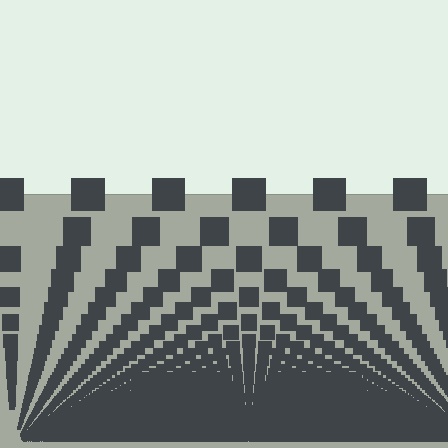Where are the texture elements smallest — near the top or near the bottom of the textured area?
Near the bottom.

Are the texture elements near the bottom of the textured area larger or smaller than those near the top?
Smaller. The gradient is inverted — elements near the bottom are smaller and denser.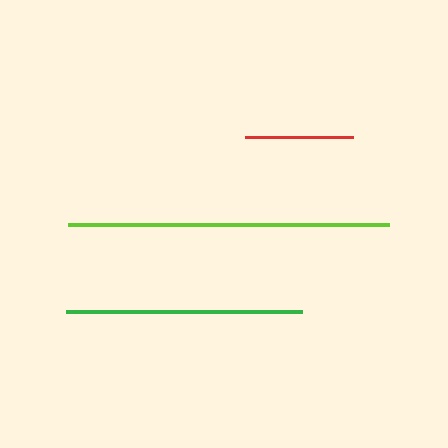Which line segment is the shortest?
The red line is the shortest at approximately 108 pixels.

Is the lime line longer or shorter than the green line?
The lime line is longer than the green line.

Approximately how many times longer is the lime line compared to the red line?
The lime line is approximately 3.0 times the length of the red line.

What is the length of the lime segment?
The lime segment is approximately 321 pixels long.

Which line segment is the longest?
The lime line is the longest at approximately 321 pixels.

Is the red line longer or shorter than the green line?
The green line is longer than the red line.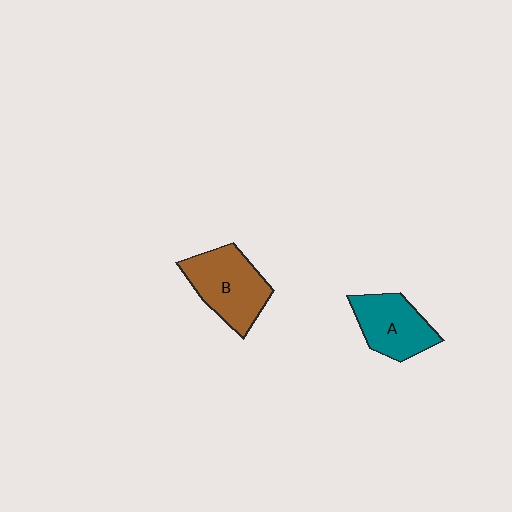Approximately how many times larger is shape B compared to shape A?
Approximately 1.2 times.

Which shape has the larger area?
Shape B (brown).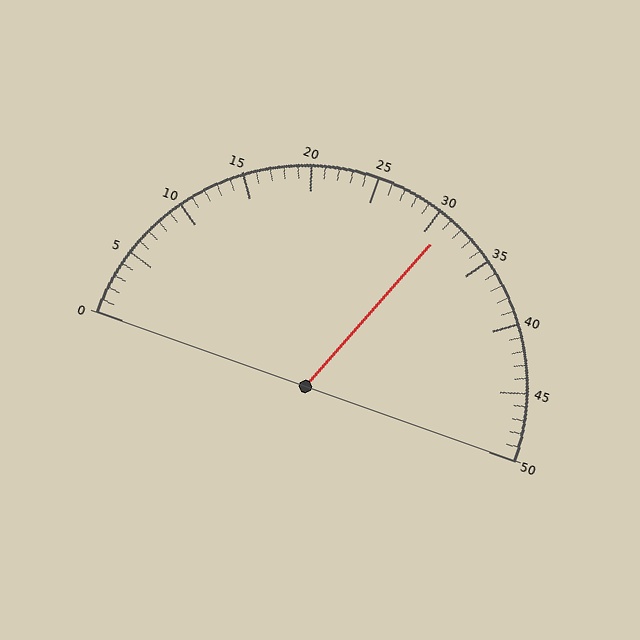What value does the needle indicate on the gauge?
The needle indicates approximately 31.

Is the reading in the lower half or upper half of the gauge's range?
The reading is in the upper half of the range (0 to 50).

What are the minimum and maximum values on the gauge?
The gauge ranges from 0 to 50.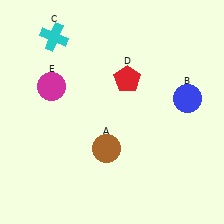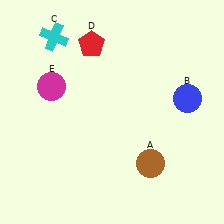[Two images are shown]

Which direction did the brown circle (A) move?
The brown circle (A) moved right.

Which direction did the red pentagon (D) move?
The red pentagon (D) moved left.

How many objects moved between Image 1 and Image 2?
2 objects moved between the two images.